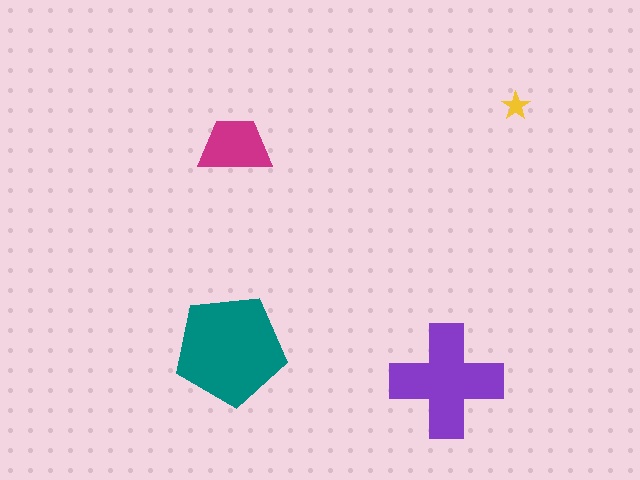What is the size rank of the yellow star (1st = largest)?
4th.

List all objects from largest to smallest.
The teal pentagon, the purple cross, the magenta trapezoid, the yellow star.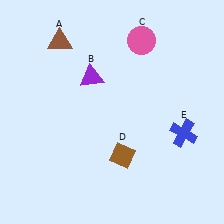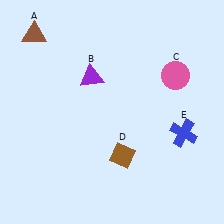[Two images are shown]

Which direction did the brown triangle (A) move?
The brown triangle (A) moved left.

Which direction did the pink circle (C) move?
The pink circle (C) moved down.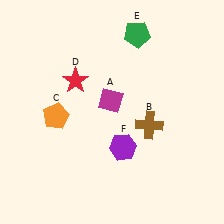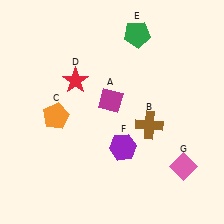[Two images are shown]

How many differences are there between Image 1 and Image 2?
There is 1 difference between the two images.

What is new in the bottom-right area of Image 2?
A pink diamond (G) was added in the bottom-right area of Image 2.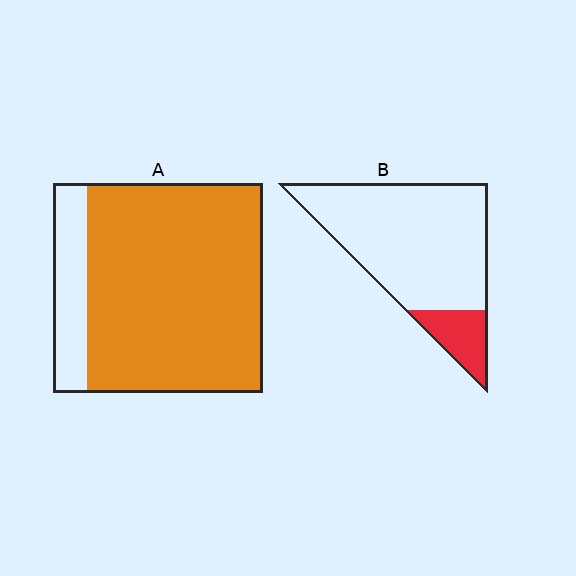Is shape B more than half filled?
No.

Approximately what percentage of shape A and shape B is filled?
A is approximately 85% and B is approximately 15%.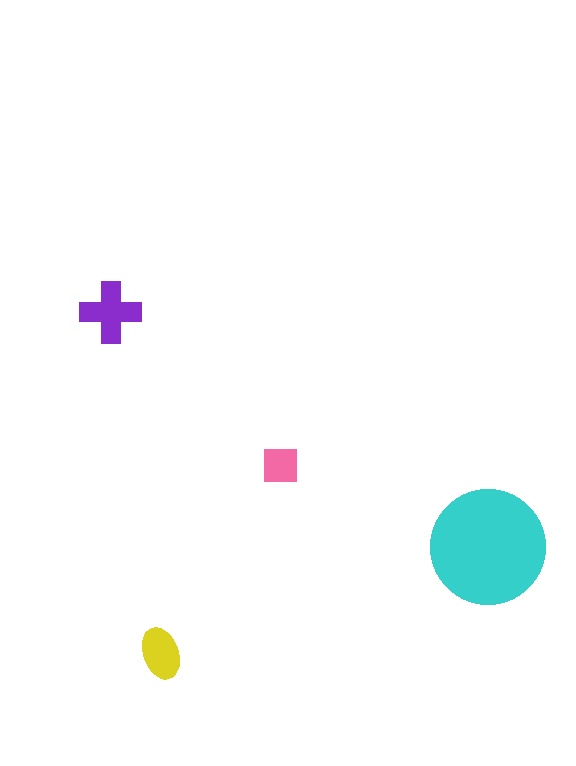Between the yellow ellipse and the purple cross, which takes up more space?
The purple cross.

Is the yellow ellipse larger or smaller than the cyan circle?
Smaller.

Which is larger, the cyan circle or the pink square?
The cyan circle.